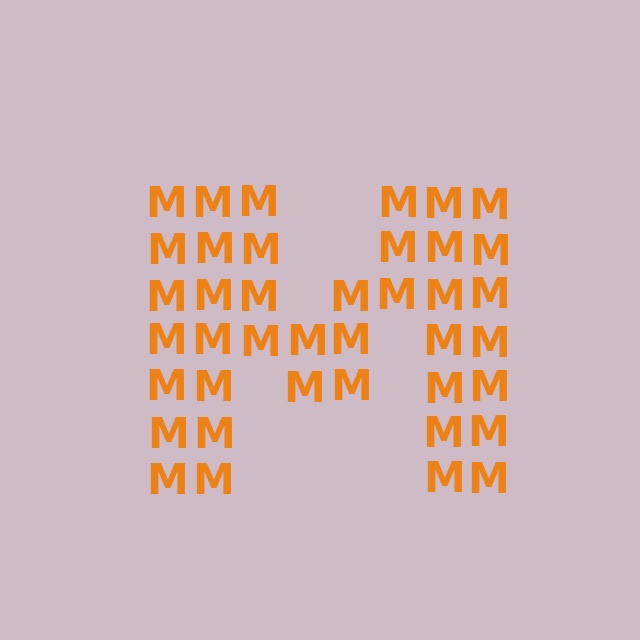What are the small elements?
The small elements are letter M's.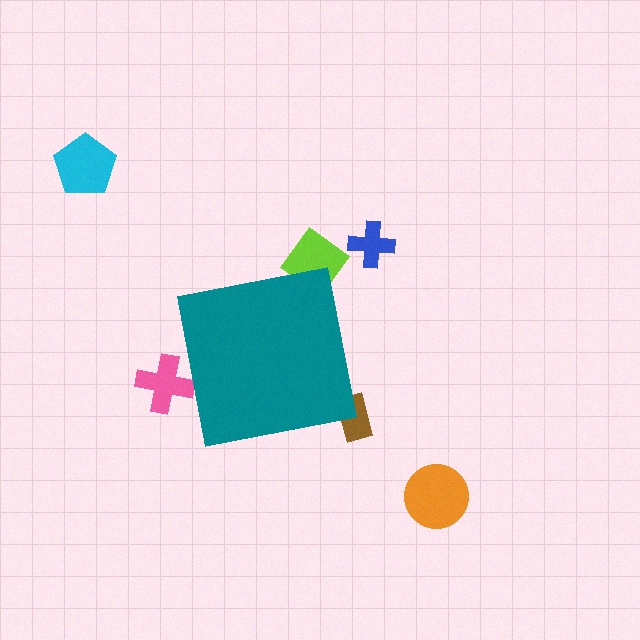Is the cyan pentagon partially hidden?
No, the cyan pentagon is fully visible.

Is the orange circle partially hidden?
No, the orange circle is fully visible.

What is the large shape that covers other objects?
A teal square.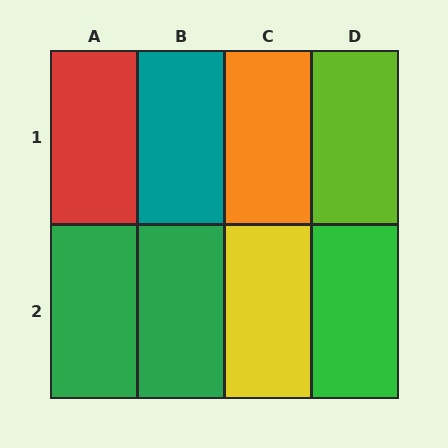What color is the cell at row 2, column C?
Yellow.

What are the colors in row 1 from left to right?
Red, teal, orange, lime.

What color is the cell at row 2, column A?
Green.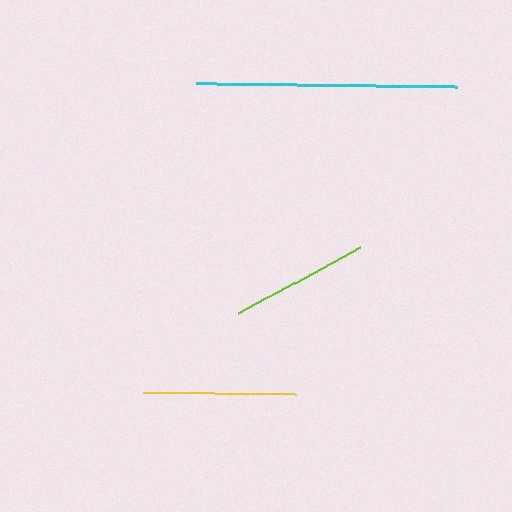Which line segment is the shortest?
The lime line is the shortest at approximately 138 pixels.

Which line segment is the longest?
The cyan line is the longest at approximately 261 pixels.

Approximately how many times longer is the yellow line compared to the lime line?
The yellow line is approximately 1.1 times the length of the lime line.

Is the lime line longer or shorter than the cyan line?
The cyan line is longer than the lime line.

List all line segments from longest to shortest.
From longest to shortest: cyan, yellow, lime.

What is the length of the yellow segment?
The yellow segment is approximately 153 pixels long.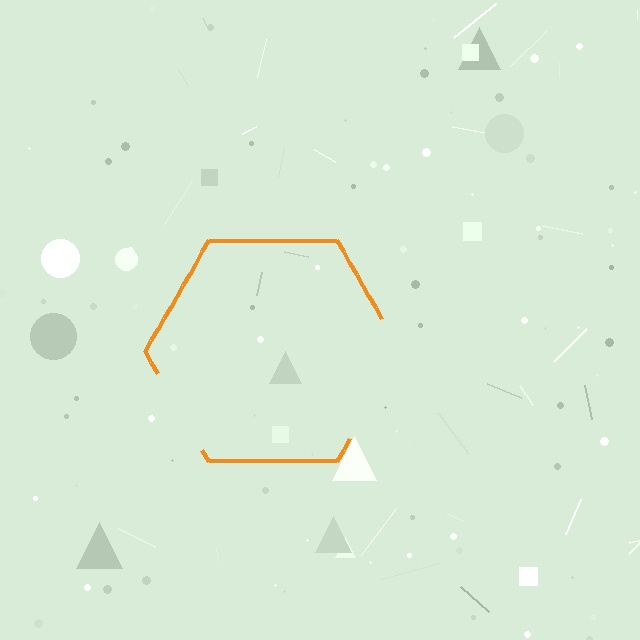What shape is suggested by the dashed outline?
The dashed outline suggests a hexagon.